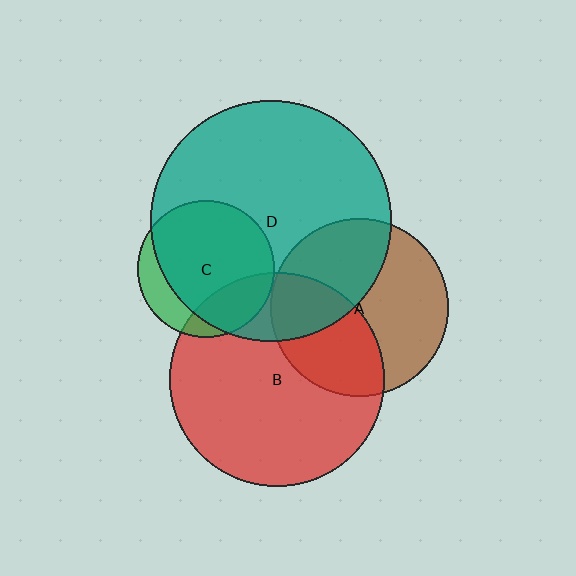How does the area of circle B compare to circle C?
Approximately 2.4 times.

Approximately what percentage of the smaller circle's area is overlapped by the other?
Approximately 20%.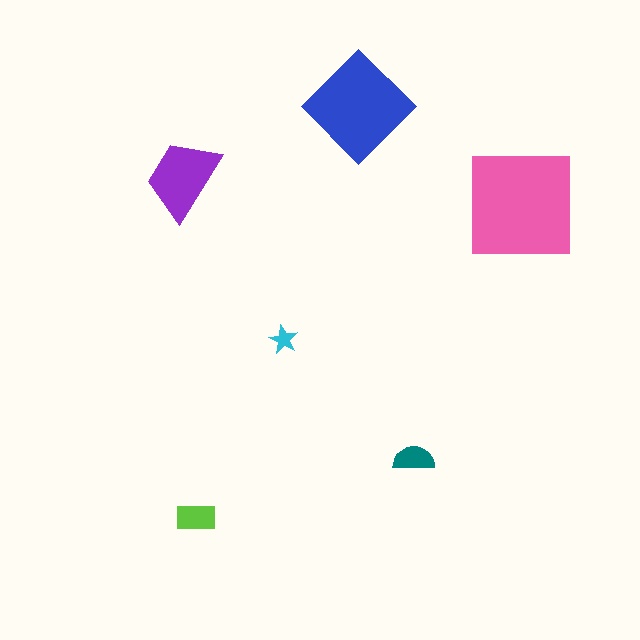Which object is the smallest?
The cyan star.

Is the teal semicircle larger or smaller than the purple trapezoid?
Smaller.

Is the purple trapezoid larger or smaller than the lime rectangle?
Larger.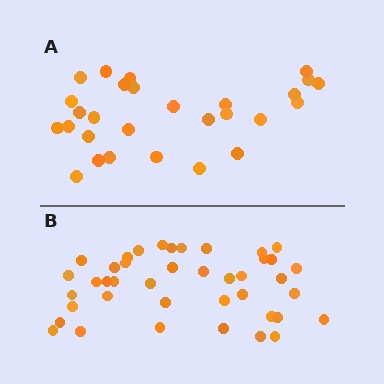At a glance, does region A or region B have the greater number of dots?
Region B (the bottom region) has more dots.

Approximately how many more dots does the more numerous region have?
Region B has approximately 15 more dots than region A.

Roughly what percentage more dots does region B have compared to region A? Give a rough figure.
About 45% more.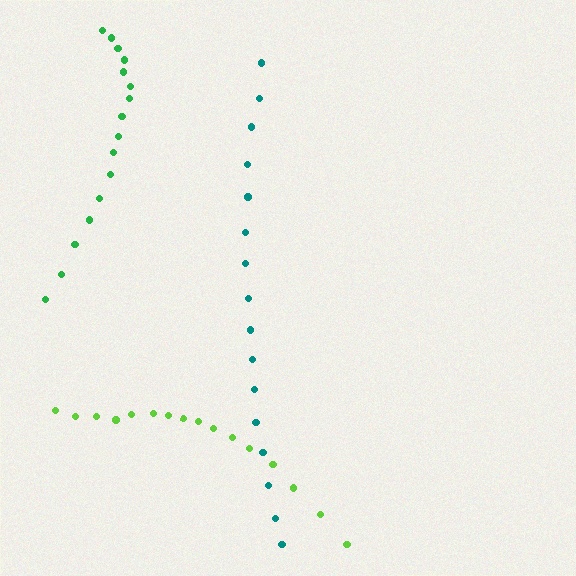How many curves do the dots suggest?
There are 3 distinct paths.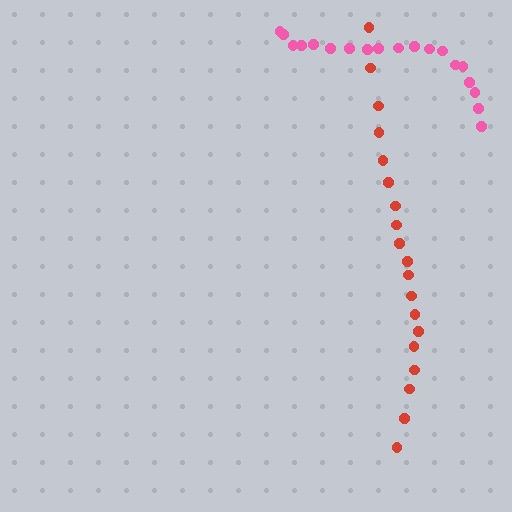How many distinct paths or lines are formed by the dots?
There are 2 distinct paths.